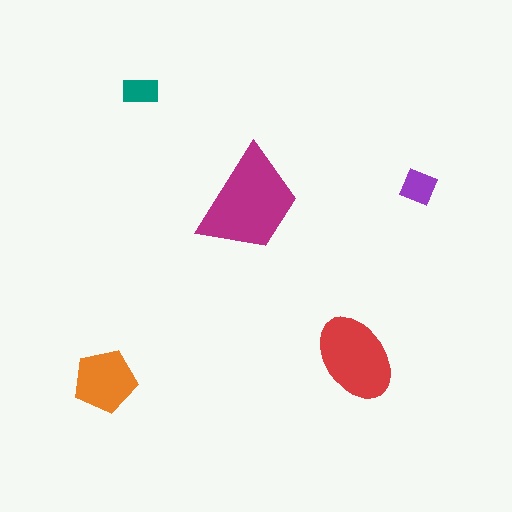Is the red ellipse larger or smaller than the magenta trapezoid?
Smaller.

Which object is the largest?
The magenta trapezoid.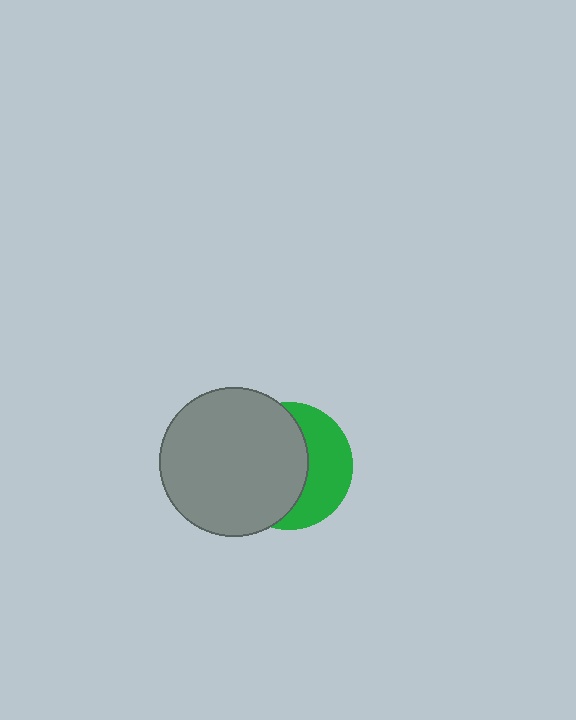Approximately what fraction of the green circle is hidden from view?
Roughly 59% of the green circle is hidden behind the gray circle.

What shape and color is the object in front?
The object in front is a gray circle.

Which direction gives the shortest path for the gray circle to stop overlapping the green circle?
Moving left gives the shortest separation.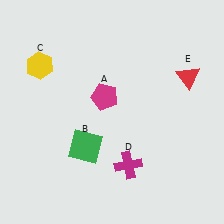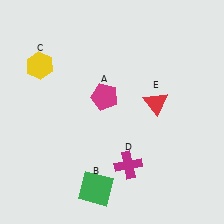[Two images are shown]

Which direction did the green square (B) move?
The green square (B) moved down.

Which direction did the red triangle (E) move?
The red triangle (E) moved left.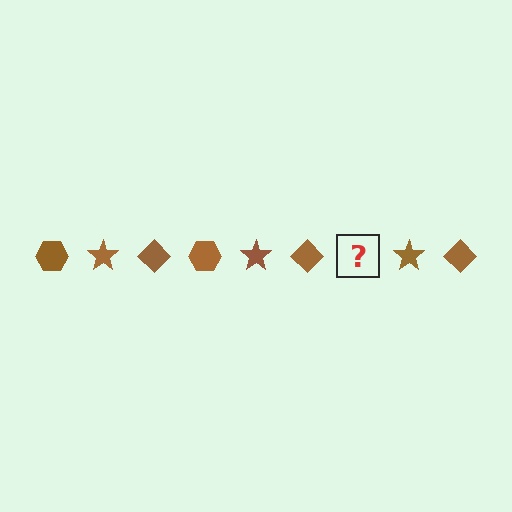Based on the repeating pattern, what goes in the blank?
The blank should be a brown hexagon.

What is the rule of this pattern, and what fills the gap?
The rule is that the pattern cycles through hexagon, star, diamond shapes in brown. The gap should be filled with a brown hexagon.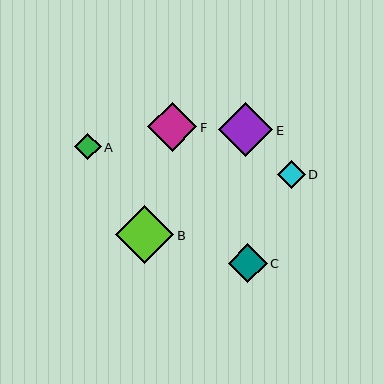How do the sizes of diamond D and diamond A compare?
Diamond D and diamond A are approximately the same size.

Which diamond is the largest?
Diamond B is the largest with a size of approximately 58 pixels.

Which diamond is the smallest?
Diamond A is the smallest with a size of approximately 27 pixels.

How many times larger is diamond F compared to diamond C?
Diamond F is approximately 1.3 times the size of diamond C.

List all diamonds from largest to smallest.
From largest to smallest: B, E, F, C, D, A.